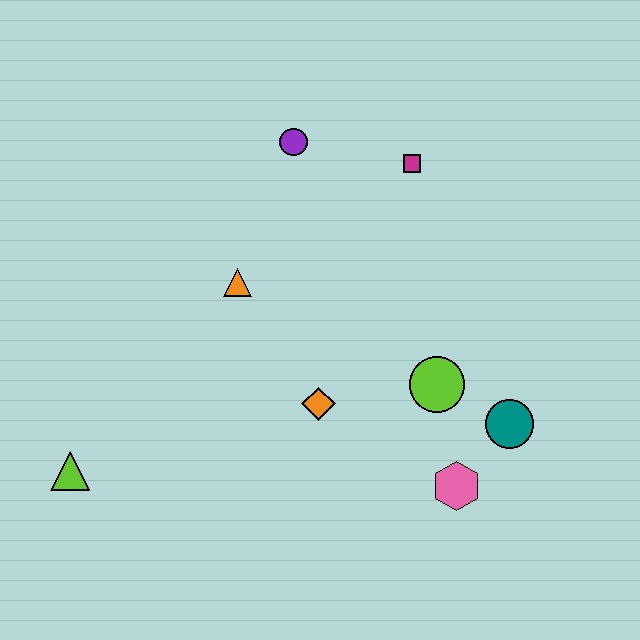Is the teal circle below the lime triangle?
No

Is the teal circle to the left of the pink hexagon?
No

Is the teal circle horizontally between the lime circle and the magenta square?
No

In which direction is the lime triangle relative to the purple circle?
The lime triangle is below the purple circle.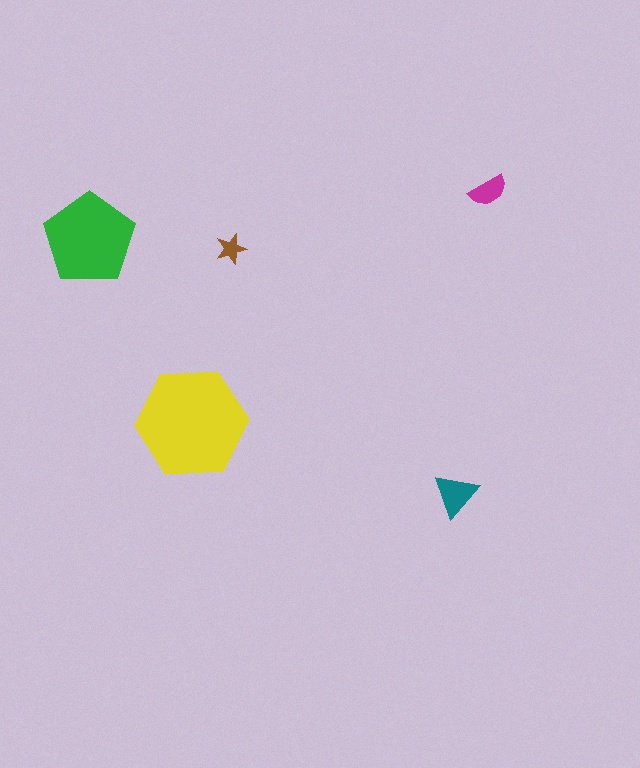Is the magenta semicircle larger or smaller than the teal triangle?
Smaller.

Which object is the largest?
The yellow hexagon.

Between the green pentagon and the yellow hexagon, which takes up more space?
The yellow hexagon.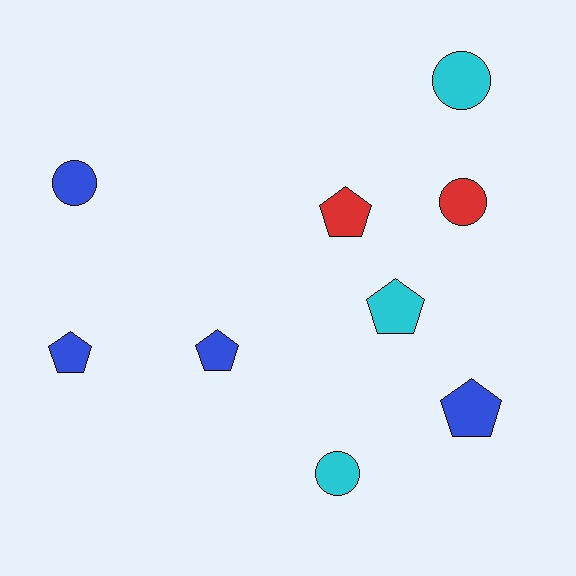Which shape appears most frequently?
Pentagon, with 5 objects.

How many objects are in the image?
There are 9 objects.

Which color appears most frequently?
Blue, with 4 objects.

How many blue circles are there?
There is 1 blue circle.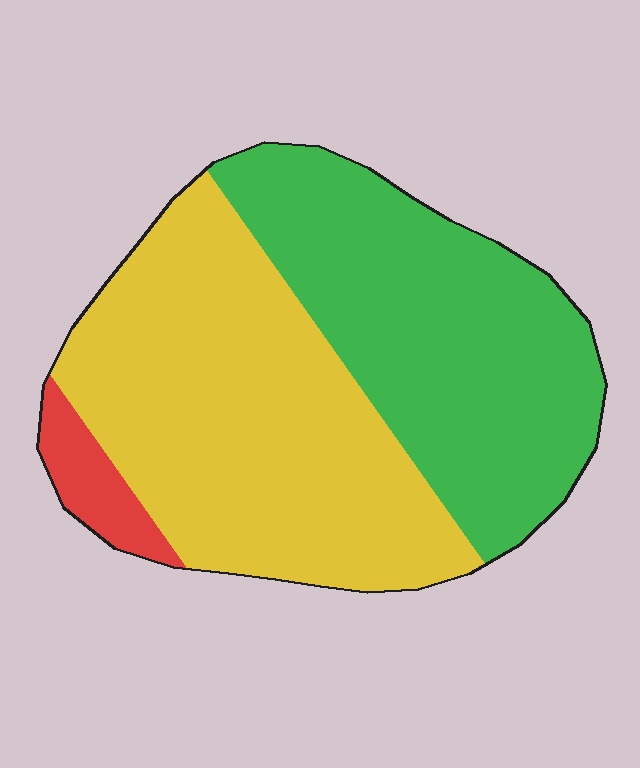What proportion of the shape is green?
Green covers 43% of the shape.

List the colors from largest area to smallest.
From largest to smallest: yellow, green, red.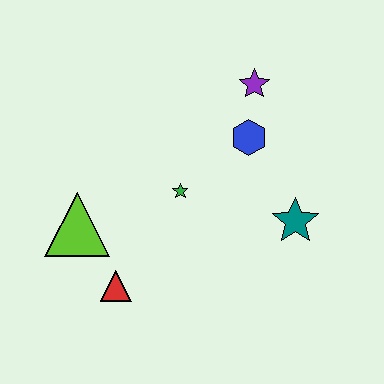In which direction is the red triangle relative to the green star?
The red triangle is below the green star.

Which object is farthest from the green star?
The purple star is farthest from the green star.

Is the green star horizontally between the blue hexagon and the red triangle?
Yes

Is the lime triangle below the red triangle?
No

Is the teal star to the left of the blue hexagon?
No